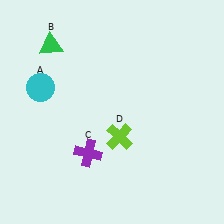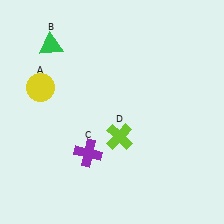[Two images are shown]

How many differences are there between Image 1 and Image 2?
There is 1 difference between the two images.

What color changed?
The circle (A) changed from cyan in Image 1 to yellow in Image 2.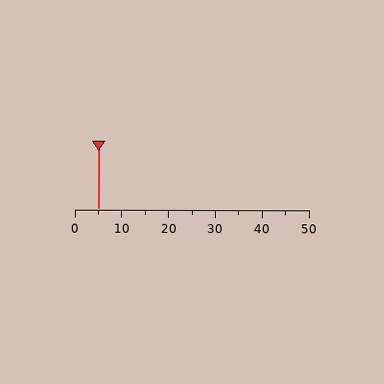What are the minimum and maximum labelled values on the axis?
The axis runs from 0 to 50.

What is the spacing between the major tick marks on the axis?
The major ticks are spaced 10 apart.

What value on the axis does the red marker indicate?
The marker indicates approximately 5.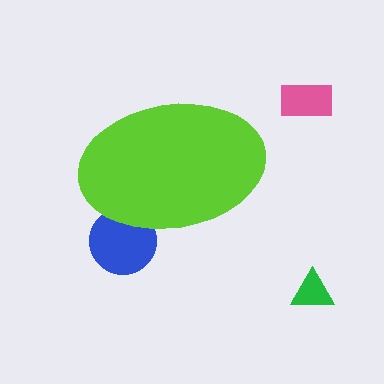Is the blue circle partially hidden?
Yes, the blue circle is partially hidden behind the lime ellipse.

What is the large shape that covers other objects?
A lime ellipse.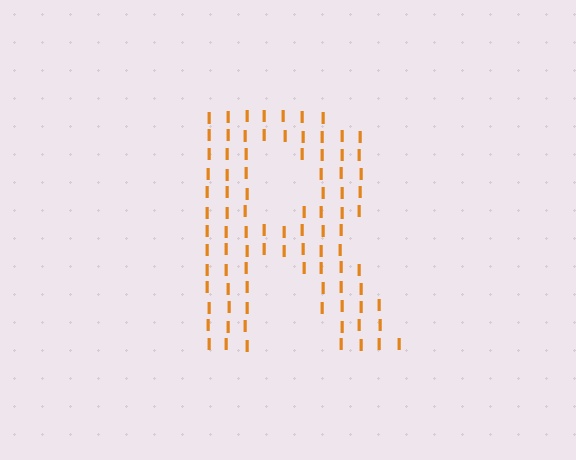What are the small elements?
The small elements are letter I's.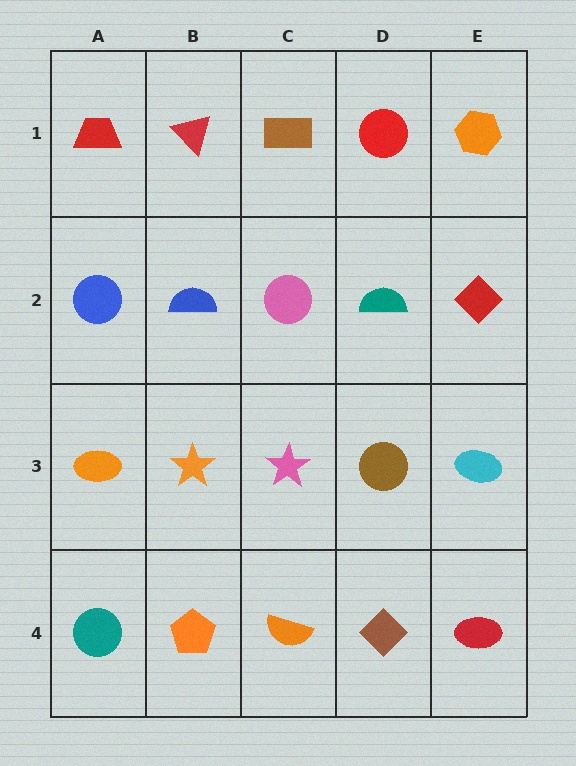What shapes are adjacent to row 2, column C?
A brown rectangle (row 1, column C), a pink star (row 3, column C), a blue semicircle (row 2, column B), a teal semicircle (row 2, column D).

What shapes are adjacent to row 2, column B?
A red triangle (row 1, column B), an orange star (row 3, column B), a blue circle (row 2, column A), a pink circle (row 2, column C).